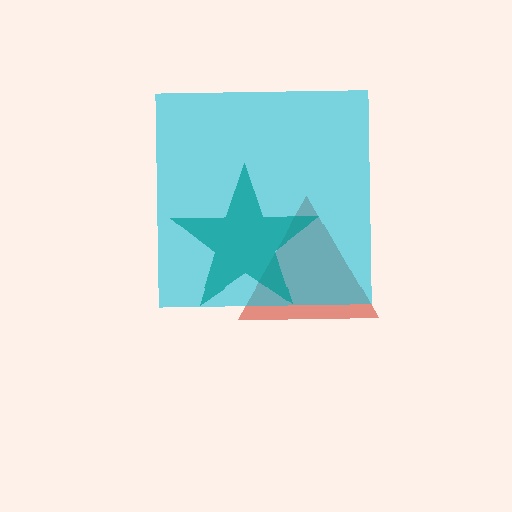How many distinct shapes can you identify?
There are 3 distinct shapes: a red triangle, a cyan square, a teal star.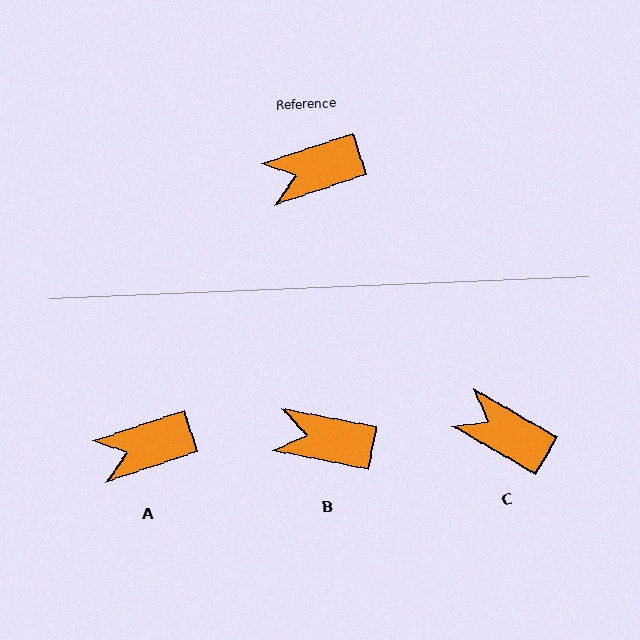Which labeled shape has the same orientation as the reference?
A.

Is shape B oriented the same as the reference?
No, it is off by about 30 degrees.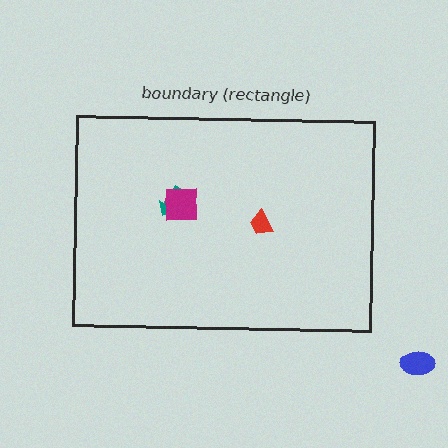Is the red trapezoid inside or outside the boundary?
Inside.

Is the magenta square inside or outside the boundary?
Inside.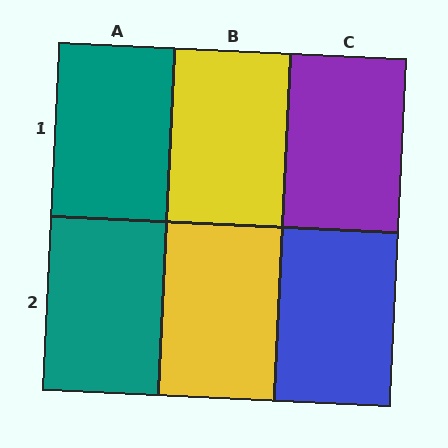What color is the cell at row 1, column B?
Yellow.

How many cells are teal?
2 cells are teal.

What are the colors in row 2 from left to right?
Teal, yellow, blue.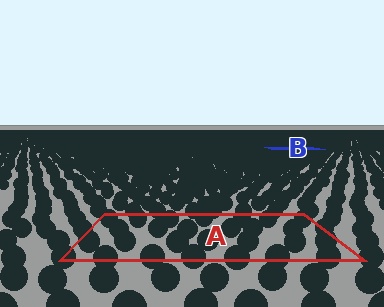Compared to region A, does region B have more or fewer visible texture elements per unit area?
Region B has more texture elements per unit area — they are packed more densely because it is farther away.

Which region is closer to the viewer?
Region A is closer. The texture elements there are larger and more spread out.